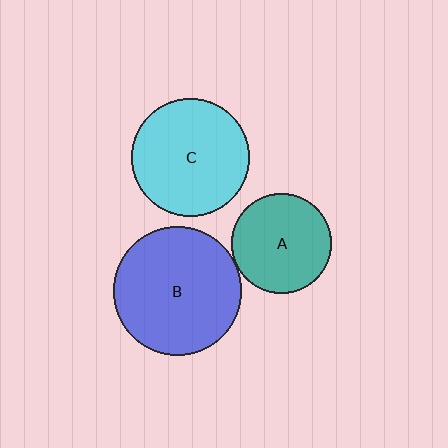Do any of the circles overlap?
No, none of the circles overlap.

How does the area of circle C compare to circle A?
Approximately 1.4 times.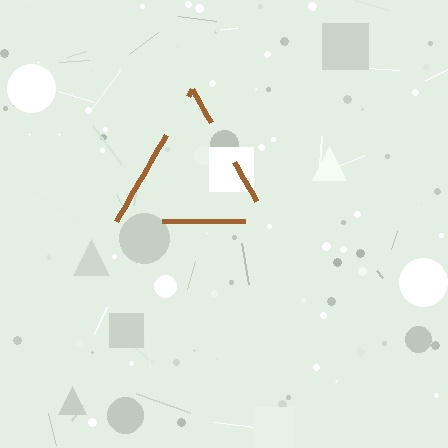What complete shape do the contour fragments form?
The contour fragments form a triangle.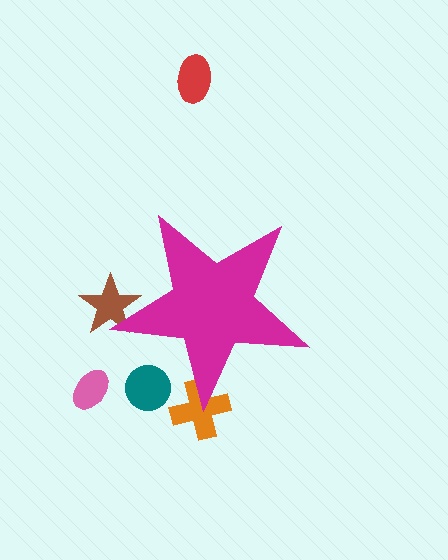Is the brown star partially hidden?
Yes, the brown star is partially hidden behind the magenta star.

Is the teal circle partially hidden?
Yes, the teal circle is partially hidden behind the magenta star.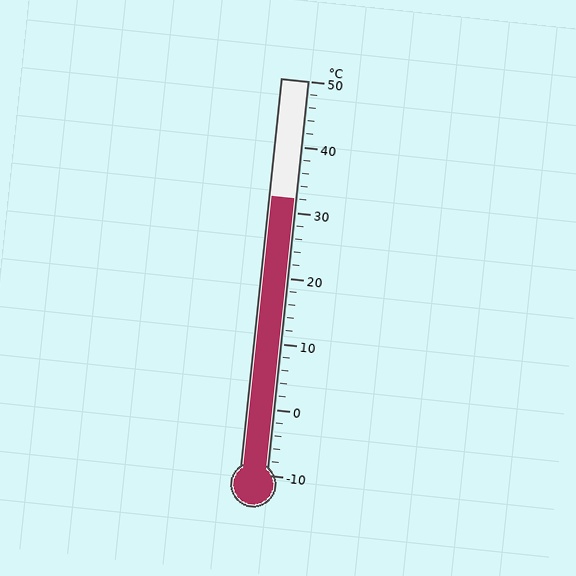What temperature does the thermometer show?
The thermometer shows approximately 32°C.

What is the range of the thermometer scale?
The thermometer scale ranges from -10°C to 50°C.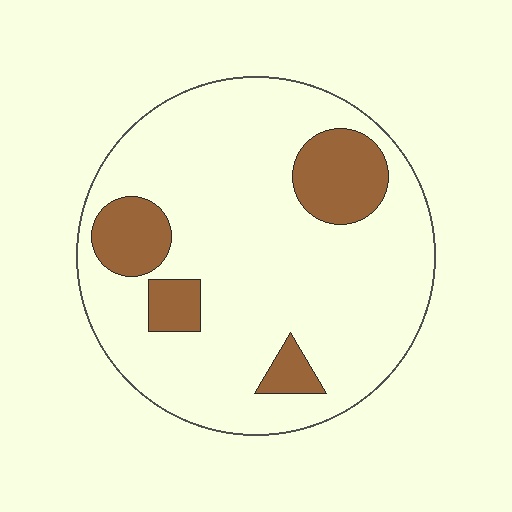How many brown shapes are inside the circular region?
4.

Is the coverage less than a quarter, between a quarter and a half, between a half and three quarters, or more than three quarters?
Less than a quarter.